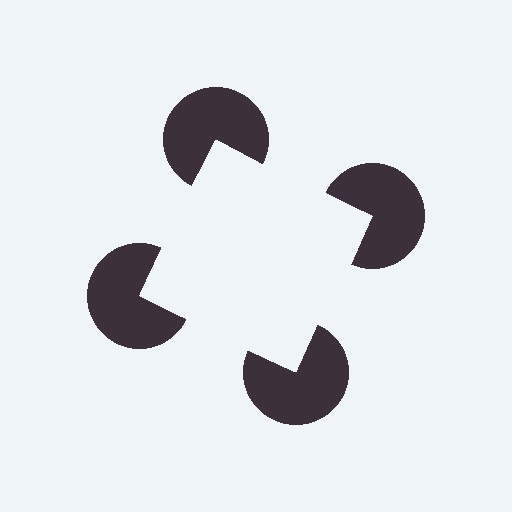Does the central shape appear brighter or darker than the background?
It typically appears slightly brighter than the background, even though no actual brightness change is drawn.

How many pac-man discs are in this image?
There are 4 — one at each vertex of the illusory square.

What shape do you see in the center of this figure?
An illusory square — its edges are inferred from the aligned wedge cuts in the pac-man discs, not physically drawn.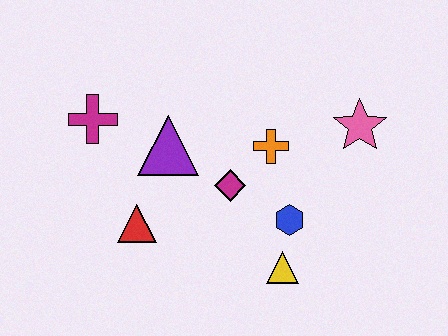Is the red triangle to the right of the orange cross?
No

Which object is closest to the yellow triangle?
The blue hexagon is closest to the yellow triangle.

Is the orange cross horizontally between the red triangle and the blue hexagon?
Yes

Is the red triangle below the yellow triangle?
No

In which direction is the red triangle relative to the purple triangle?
The red triangle is below the purple triangle.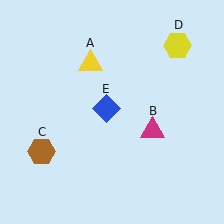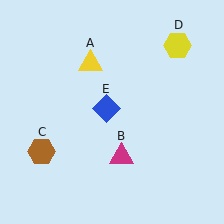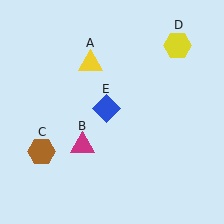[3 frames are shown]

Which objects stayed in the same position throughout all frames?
Yellow triangle (object A) and brown hexagon (object C) and yellow hexagon (object D) and blue diamond (object E) remained stationary.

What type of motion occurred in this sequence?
The magenta triangle (object B) rotated clockwise around the center of the scene.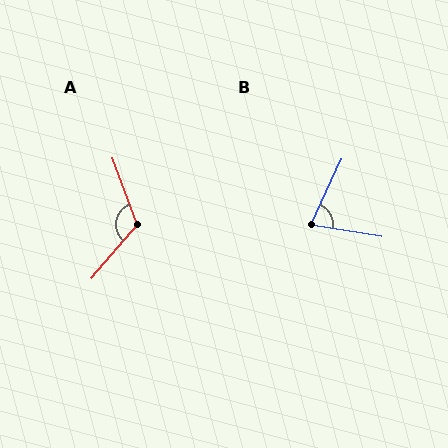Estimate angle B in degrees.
Approximately 74 degrees.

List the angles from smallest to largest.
B (74°), A (119°).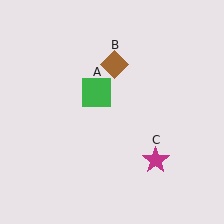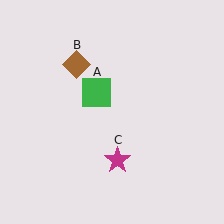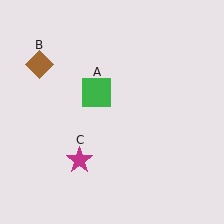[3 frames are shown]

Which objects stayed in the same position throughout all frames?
Green square (object A) remained stationary.